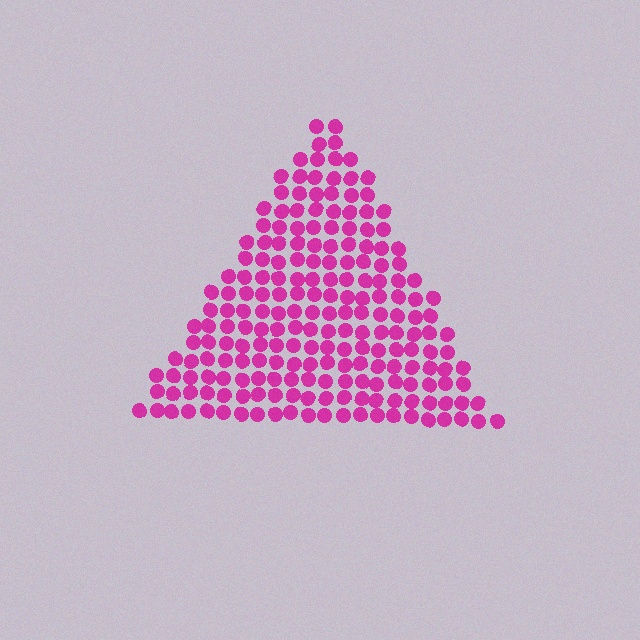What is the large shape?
The large shape is a triangle.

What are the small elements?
The small elements are circles.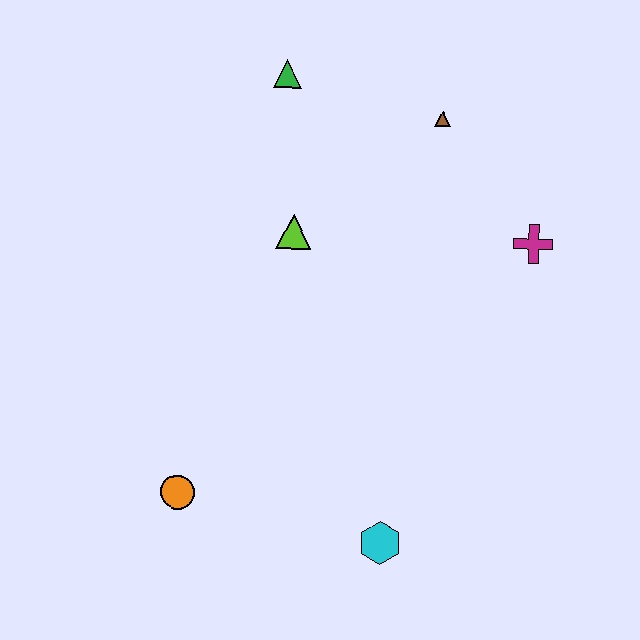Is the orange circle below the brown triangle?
Yes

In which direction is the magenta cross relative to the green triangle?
The magenta cross is to the right of the green triangle.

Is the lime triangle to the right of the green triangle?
Yes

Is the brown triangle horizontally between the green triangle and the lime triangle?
No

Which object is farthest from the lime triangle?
The cyan hexagon is farthest from the lime triangle.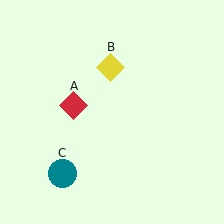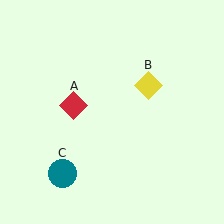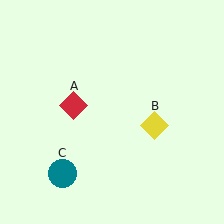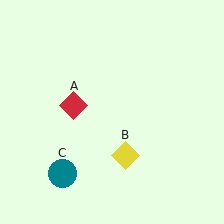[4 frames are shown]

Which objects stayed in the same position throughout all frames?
Red diamond (object A) and teal circle (object C) remained stationary.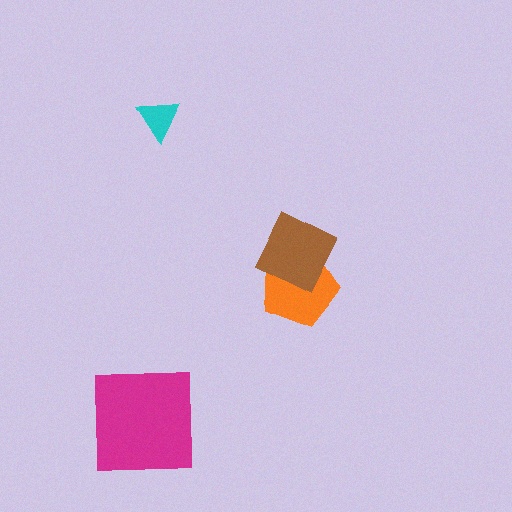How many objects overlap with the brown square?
1 object overlaps with the brown square.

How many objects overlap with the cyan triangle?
0 objects overlap with the cyan triangle.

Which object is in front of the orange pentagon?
The brown square is in front of the orange pentagon.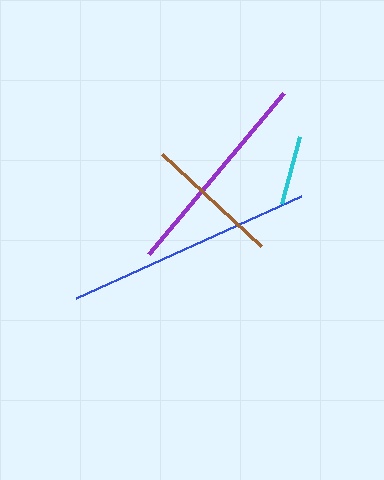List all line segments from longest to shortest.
From longest to shortest: blue, purple, brown, cyan.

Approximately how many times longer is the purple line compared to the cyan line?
The purple line is approximately 3.0 times the length of the cyan line.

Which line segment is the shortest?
The cyan line is the shortest at approximately 69 pixels.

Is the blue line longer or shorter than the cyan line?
The blue line is longer than the cyan line.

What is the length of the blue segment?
The blue segment is approximately 247 pixels long.